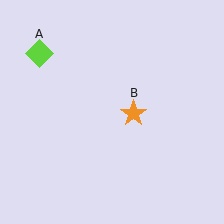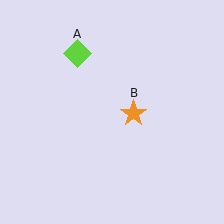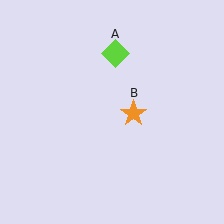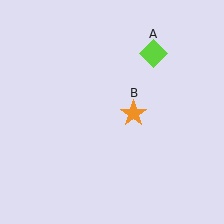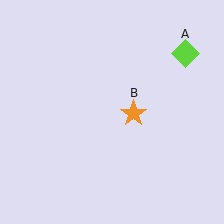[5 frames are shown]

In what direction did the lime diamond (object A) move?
The lime diamond (object A) moved right.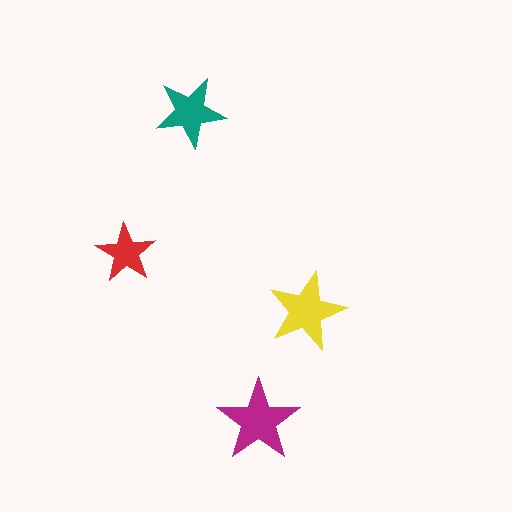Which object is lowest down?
The magenta star is bottommost.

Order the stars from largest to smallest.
the magenta one, the yellow one, the teal one, the red one.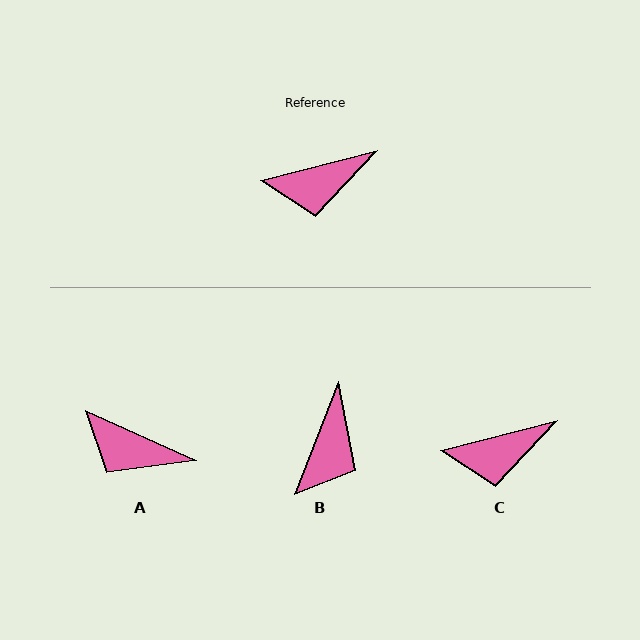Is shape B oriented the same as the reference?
No, it is off by about 54 degrees.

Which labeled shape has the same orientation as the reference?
C.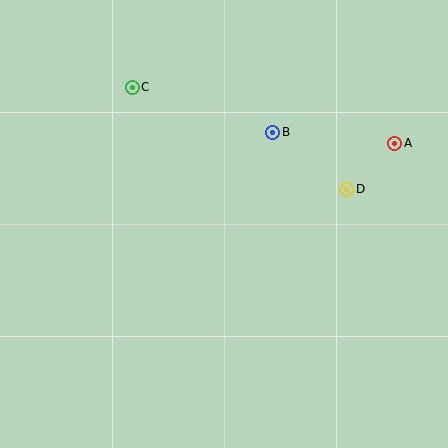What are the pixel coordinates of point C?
Point C is at (132, 87).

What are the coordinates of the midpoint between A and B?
The midpoint between A and B is at (334, 138).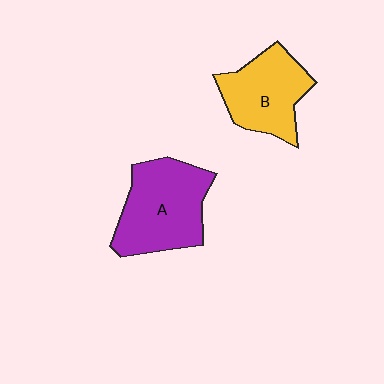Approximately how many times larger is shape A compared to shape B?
Approximately 1.2 times.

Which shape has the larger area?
Shape A (purple).